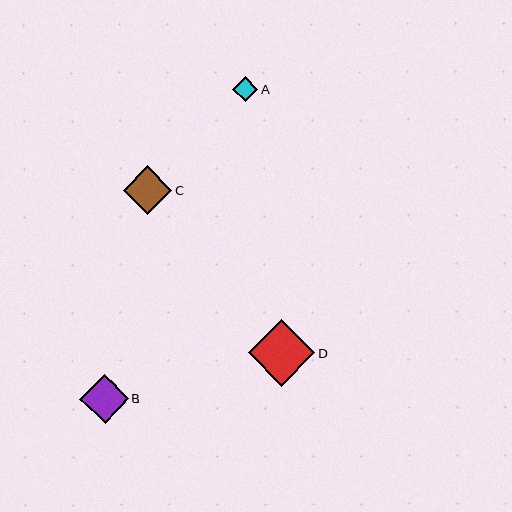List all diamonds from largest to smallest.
From largest to smallest: D, B, C, A.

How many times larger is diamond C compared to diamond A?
Diamond C is approximately 1.9 times the size of diamond A.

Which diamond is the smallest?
Diamond A is the smallest with a size of approximately 25 pixels.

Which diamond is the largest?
Diamond D is the largest with a size of approximately 67 pixels.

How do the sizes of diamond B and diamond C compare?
Diamond B and diamond C are approximately the same size.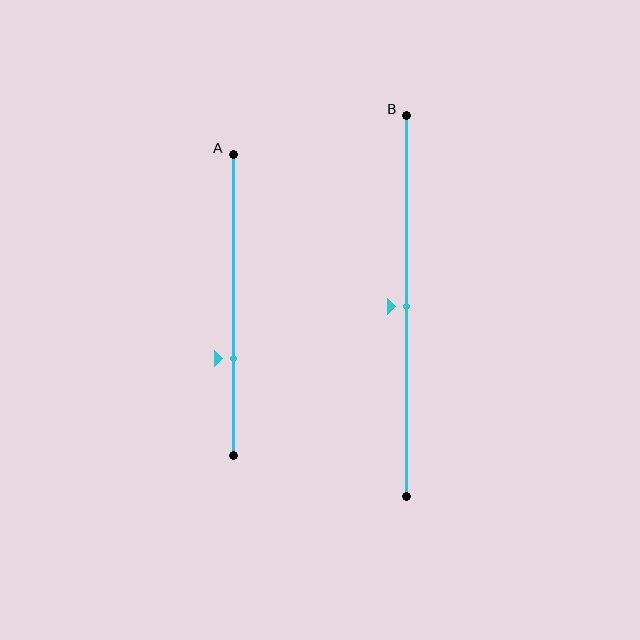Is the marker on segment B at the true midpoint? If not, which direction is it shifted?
Yes, the marker on segment B is at the true midpoint.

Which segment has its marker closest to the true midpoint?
Segment B has its marker closest to the true midpoint.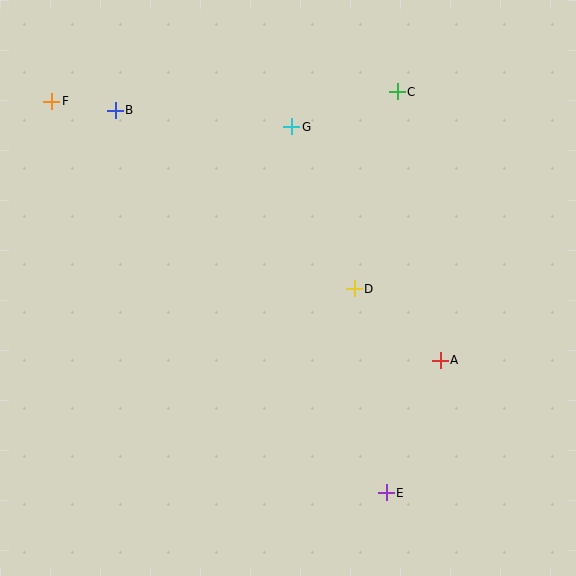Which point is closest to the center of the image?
Point D at (354, 289) is closest to the center.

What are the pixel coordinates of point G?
Point G is at (292, 127).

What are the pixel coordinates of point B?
Point B is at (115, 110).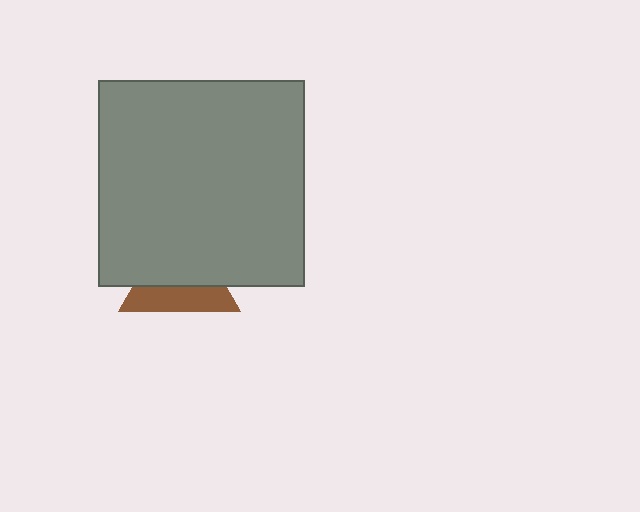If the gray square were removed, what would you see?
You would see the complete brown triangle.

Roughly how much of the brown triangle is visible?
A small part of it is visible (roughly 40%).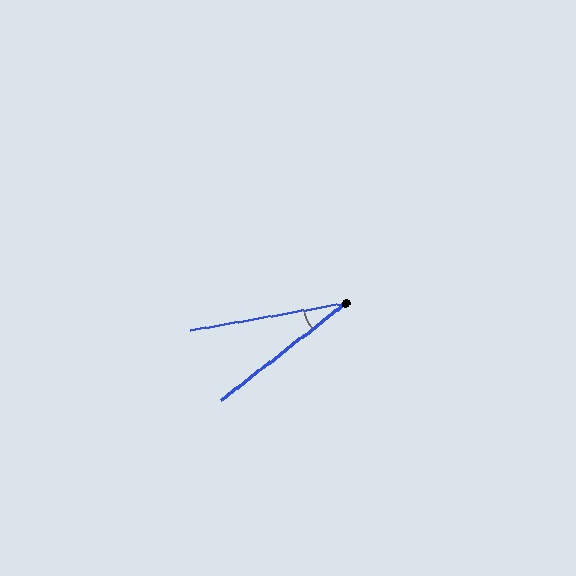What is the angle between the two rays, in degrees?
Approximately 28 degrees.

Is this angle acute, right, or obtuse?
It is acute.